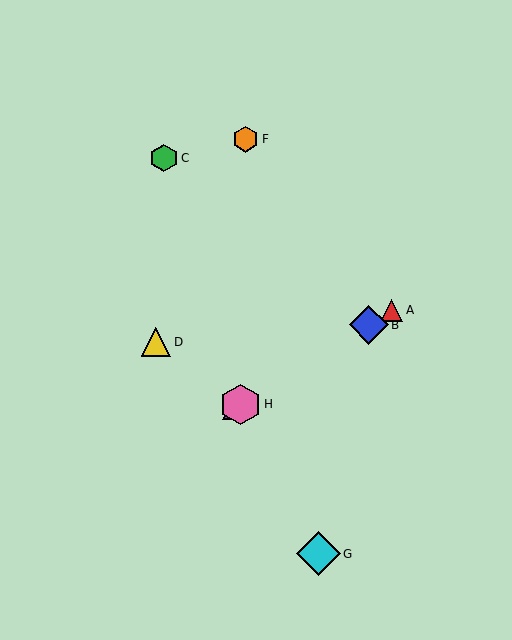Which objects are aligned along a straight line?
Objects A, B, E, H are aligned along a straight line.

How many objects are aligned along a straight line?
4 objects (A, B, E, H) are aligned along a straight line.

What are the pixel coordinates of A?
Object A is at (392, 310).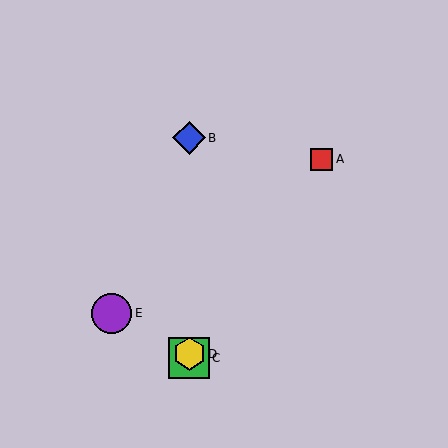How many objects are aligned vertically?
3 objects (B, C, D) are aligned vertically.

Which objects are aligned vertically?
Objects B, C, D are aligned vertically.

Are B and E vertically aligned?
No, B is at x≈189 and E is at x≈112.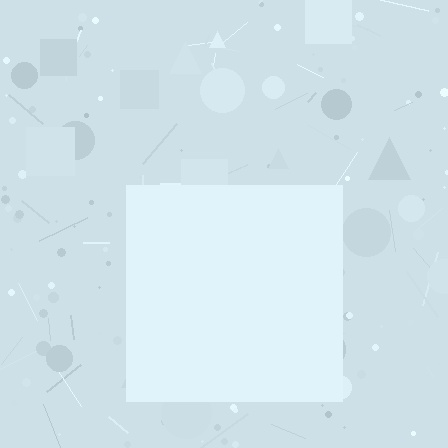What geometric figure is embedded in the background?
A square is embedded in the background.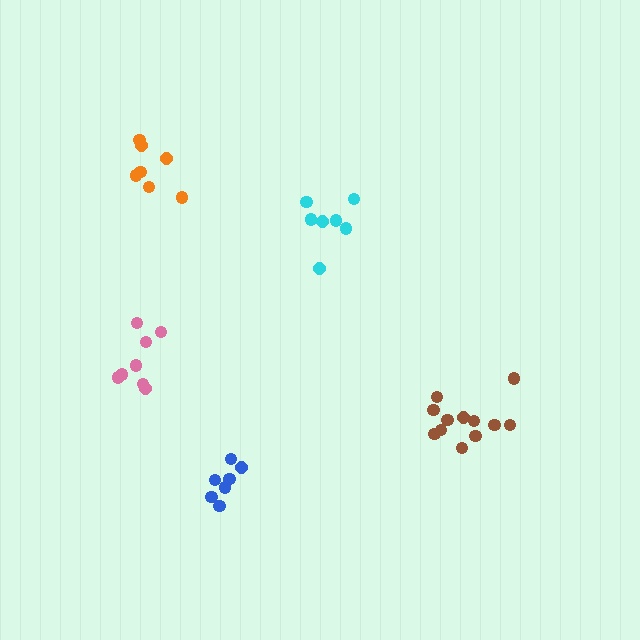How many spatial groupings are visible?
There are 5 spatial groupings.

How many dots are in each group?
Group 1: 7 dots, Group 2: 7 dots, Group 3: 12 dots, Group 4: 7 dots, Group 5: 8 dots (41 total).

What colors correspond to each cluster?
The clusters are colored: blue, cyan, brown, orange, pink.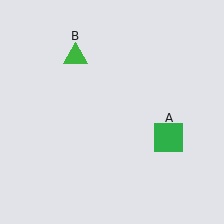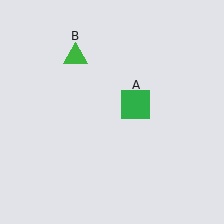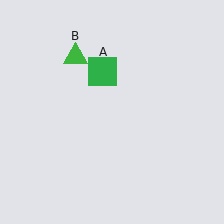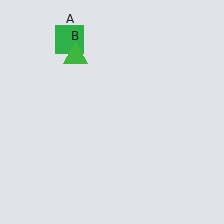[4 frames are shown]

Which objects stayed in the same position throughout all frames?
Green triangle (object B) remained stationary.